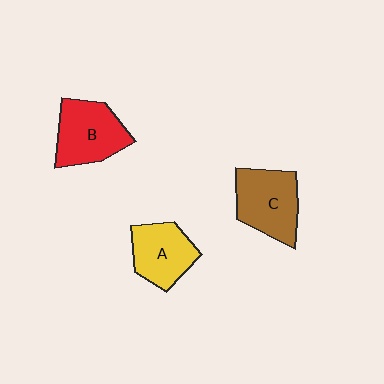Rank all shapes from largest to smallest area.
From largest to smallest: C (brown), B (red), A (yellow).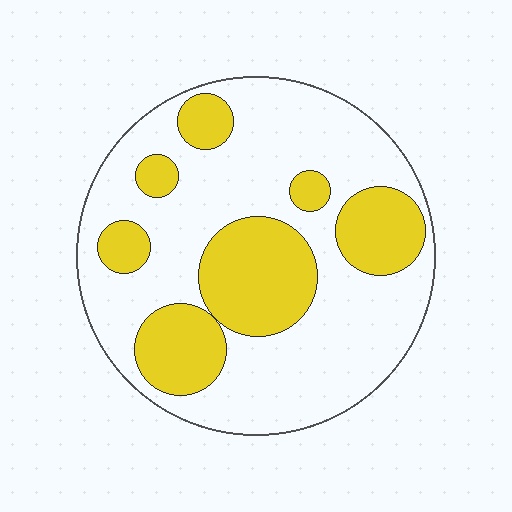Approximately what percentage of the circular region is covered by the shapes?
Approximately 30%.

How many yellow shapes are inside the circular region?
7.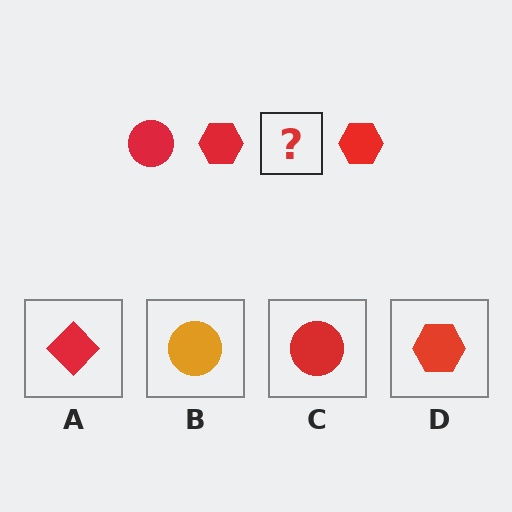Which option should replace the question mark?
Option C.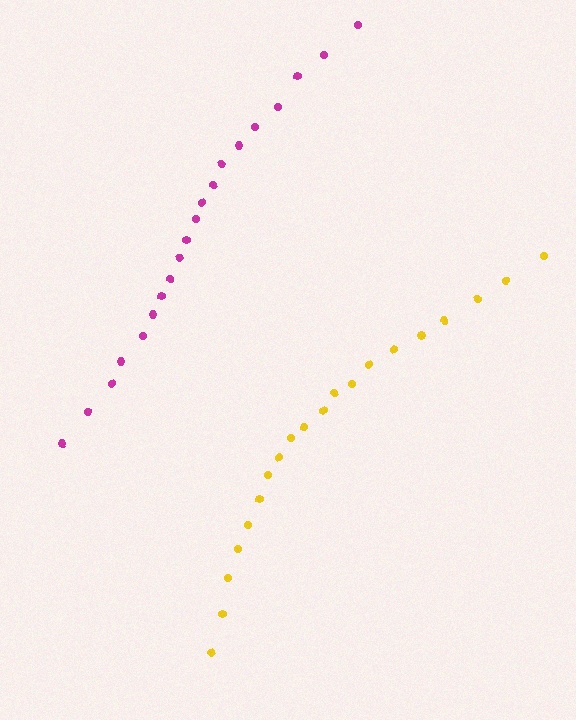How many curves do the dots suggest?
There are 2 distinct paths.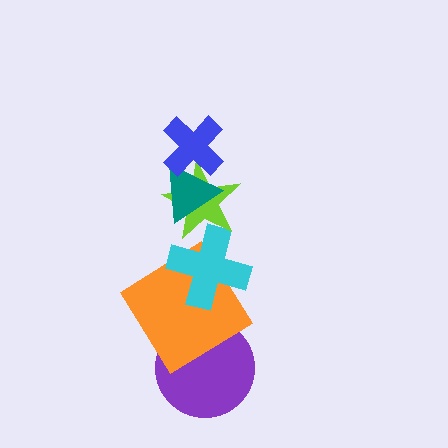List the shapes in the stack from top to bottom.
From top to bottom: the blue cross, the teal triangle, the lime star, the cyan cross, the orange diamond, the purple circle.